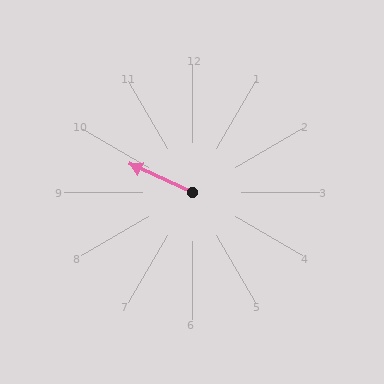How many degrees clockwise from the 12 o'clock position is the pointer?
Approximately 294 degrees.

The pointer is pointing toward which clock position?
Roughly 10 o'clock.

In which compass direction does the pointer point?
Northwest.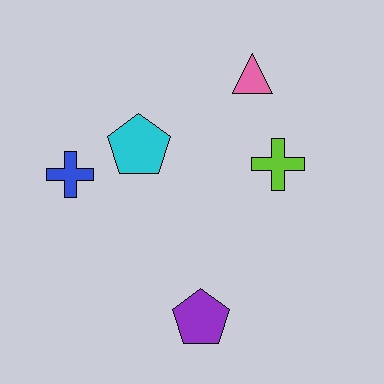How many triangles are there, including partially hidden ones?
There is 1 triangle.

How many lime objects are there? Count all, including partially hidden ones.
There is 1 lime object.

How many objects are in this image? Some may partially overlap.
There are 5 objects.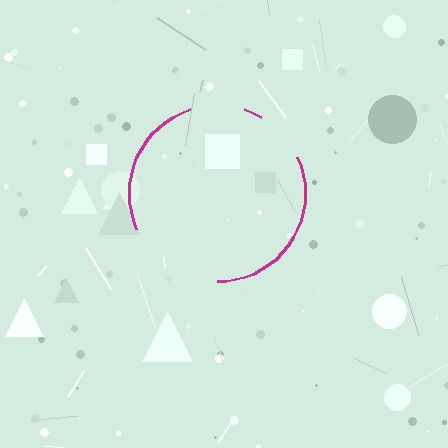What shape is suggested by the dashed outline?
The dashed outline suggests a circle.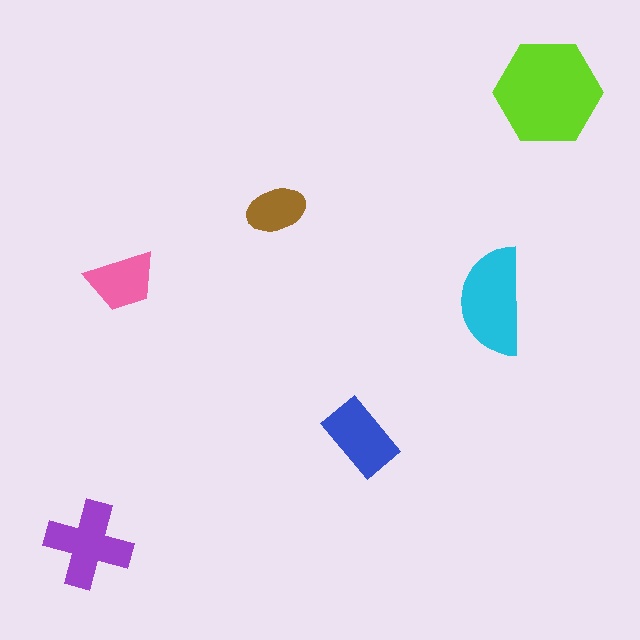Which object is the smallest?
The brown ellipse.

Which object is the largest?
The lime hexagon.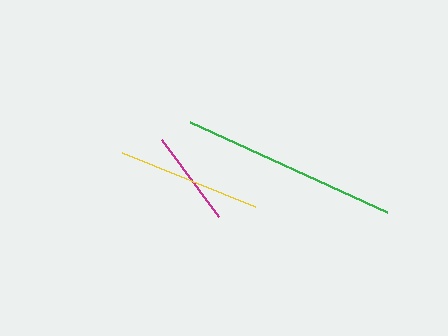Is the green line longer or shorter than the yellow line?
The green line is longer than the yellow line.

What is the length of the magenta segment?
The magenta segment is approximately 96 pixels long.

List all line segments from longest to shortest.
From longest to shortest: green, yellow, magenta.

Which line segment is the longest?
The green line is the longest at approximately 216 pixels.